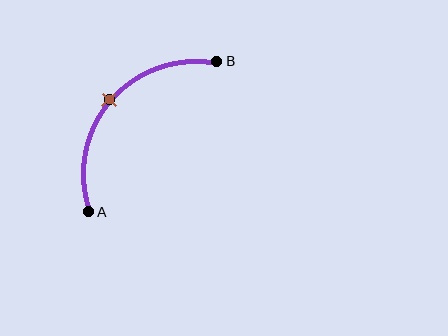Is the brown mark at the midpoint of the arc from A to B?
Yes. The brown mark lies on the arc at equal arc-length from both A and B — it is the arc midpoint.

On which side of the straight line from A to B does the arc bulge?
The arc bulges above and to the left of the straight line connecting A and B.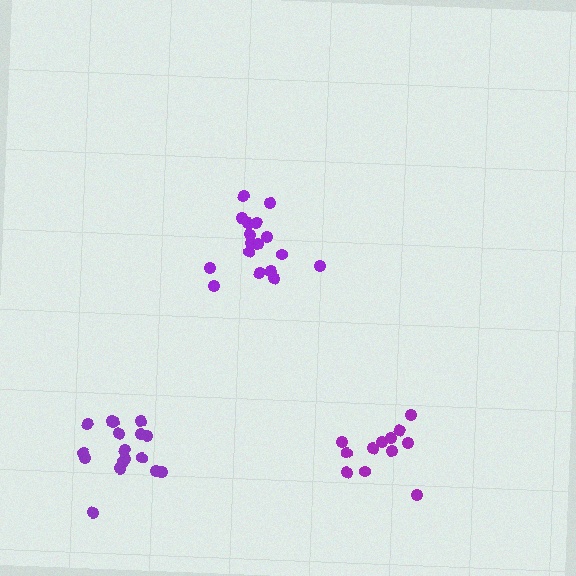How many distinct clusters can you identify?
There are 3 distinct clusters.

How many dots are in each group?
Group 1: 17 dots, Group 2: 17 dots, Group 3: 12 dots (46 total).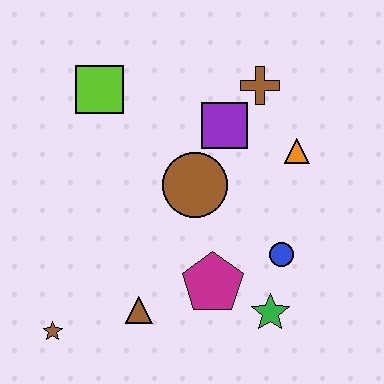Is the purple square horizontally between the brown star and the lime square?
No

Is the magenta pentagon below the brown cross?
Yes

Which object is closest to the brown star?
The brown triangle is closest to the brown star.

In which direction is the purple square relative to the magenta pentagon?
The purple square is above the magenta pentagon.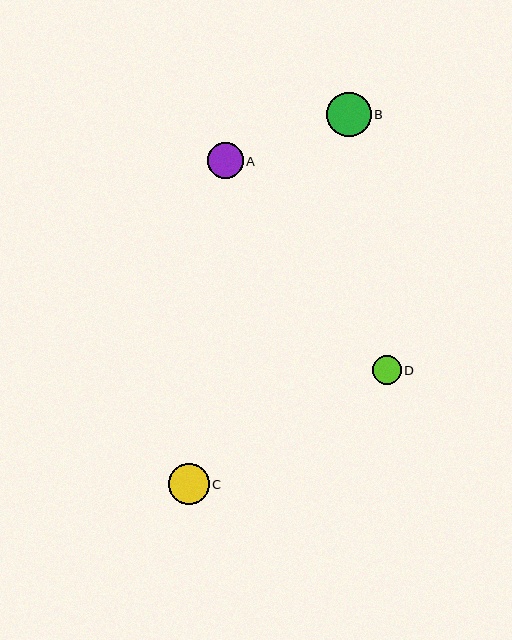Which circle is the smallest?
Circle D is the smallest with a size of approximately 29 pixels.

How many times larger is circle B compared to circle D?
Circle B is approximately 1.5 times the size of circle D.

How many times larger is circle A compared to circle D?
Circle A is approximately 1.2 times the size of circle D.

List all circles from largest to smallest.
From largest to smallest: B, C, A, D.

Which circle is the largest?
Circle B is the largest with a size of approximately 44 pixels.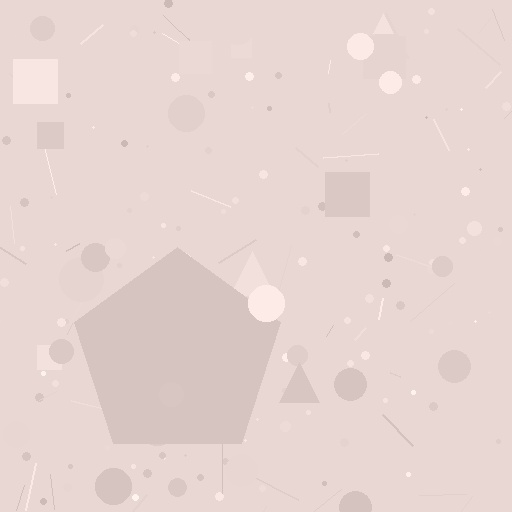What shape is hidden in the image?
A pentagon is hidden in the image.